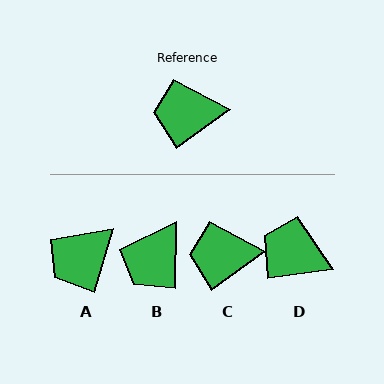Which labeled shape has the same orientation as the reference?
C.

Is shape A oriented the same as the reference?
No, it is off by about 37 degrees.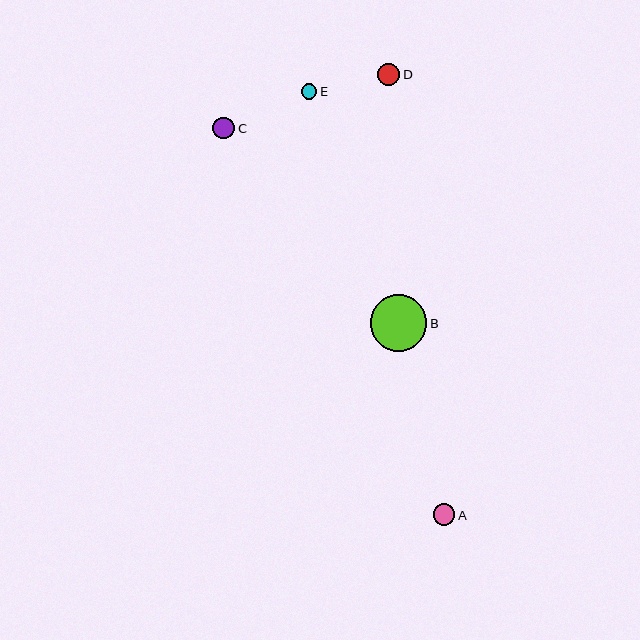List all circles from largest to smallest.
From largest to smallest: B, D, C, A, E.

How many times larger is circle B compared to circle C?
Circle B is approximately 2.6 times the size of circle C.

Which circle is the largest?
Circle B is the largest with a size of approximately 56 pixels.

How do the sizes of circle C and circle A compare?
Circle C and circle A are approximately the same size.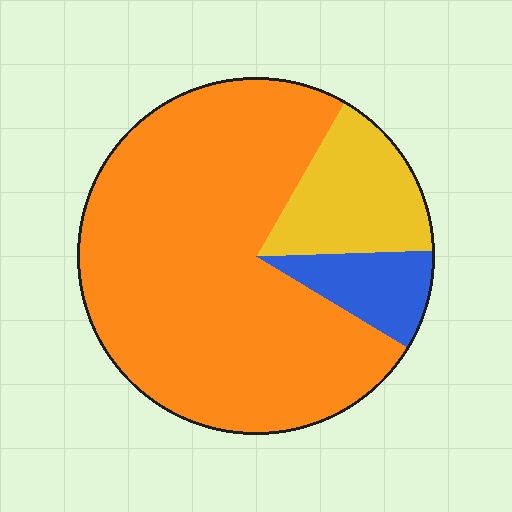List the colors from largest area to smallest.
From largest to smallest: orange, yellow, blue.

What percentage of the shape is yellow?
Yellow takes up about one sixth (1/6) of the shape.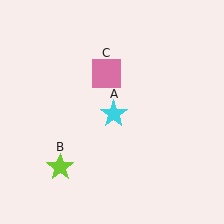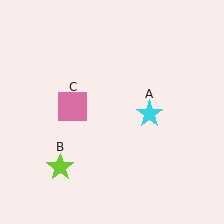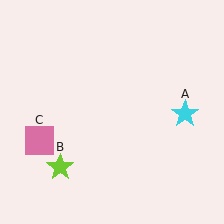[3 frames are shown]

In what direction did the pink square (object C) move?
The pink square (object C) moved down and to the left.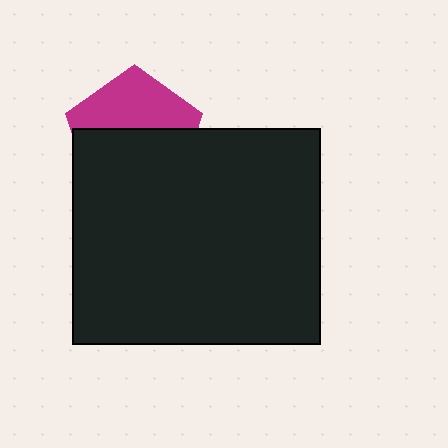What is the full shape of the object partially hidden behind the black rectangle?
The partially hidden object is a magenta pentagon.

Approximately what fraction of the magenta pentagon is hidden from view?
Roughly 58% of the magenta pentagon is hidden behind the black rectangle.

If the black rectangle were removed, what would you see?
You would see the complete magenta pentagon.